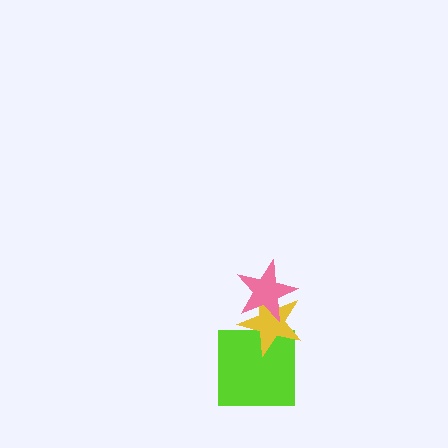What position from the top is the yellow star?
The yellow star is 2nd from the top.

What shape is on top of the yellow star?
The pink star is on top of the yellow star.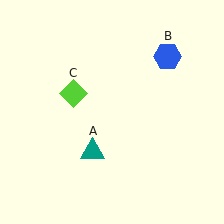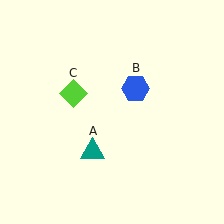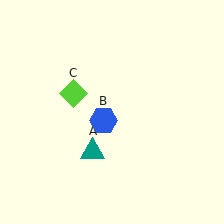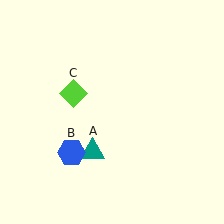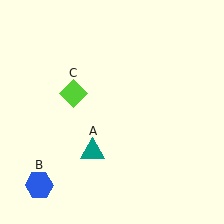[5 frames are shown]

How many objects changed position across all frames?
1 object changed position: blue hexagon (object B).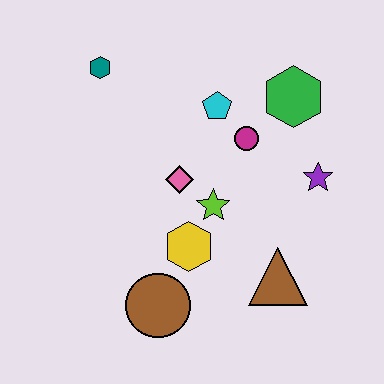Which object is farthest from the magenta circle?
The brown circle is farthest from the magenta circle.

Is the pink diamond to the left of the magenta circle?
Yes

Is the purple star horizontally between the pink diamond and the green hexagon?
No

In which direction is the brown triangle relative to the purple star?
The brown triangle is below the purple star.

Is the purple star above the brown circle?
Yes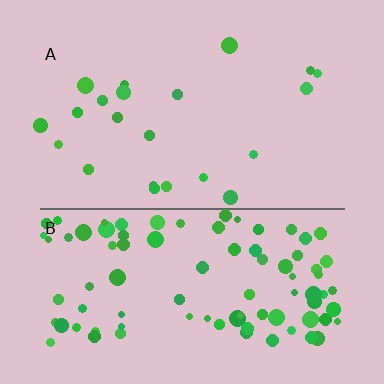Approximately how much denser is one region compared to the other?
Approximately 4.1× — region B over region A.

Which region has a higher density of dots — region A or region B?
B (the bottom).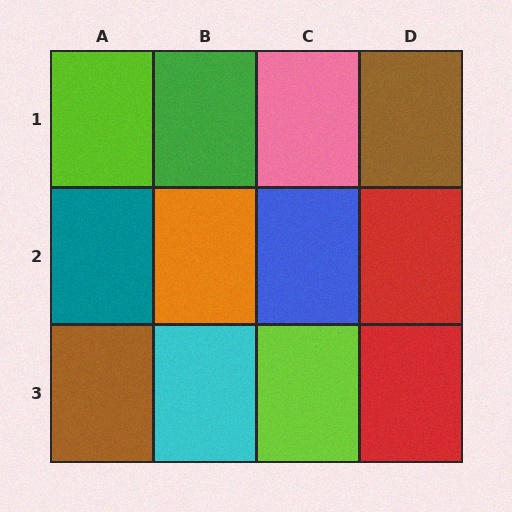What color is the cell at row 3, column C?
Lime.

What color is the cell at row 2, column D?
Red.